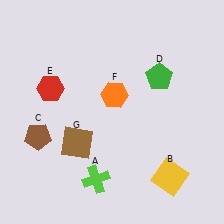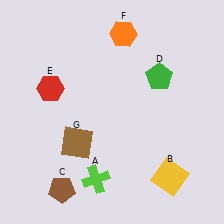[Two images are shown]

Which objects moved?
The objects that moved are: the brown pentagon (C), the orange hexagon (F).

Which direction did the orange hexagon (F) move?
The orange hexagon (F) moved up.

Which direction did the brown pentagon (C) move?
The brown pentagon (C) moved down.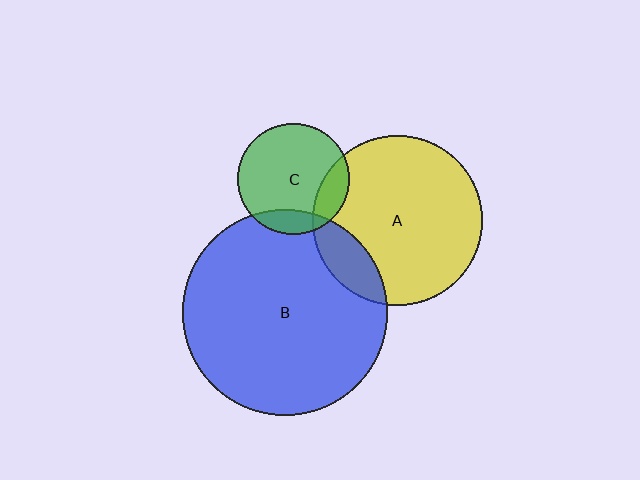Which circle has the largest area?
Circle B (blue).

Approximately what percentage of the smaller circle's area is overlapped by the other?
Approximately 15%.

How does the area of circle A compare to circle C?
Approximately 2.3 times.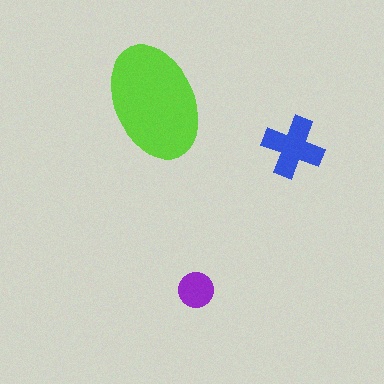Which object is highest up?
The lime ellipse is topmost.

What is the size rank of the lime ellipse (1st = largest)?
1st.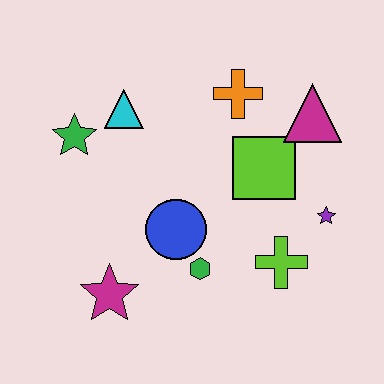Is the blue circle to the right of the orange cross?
No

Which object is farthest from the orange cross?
The magenta star is farthest from the orange cross.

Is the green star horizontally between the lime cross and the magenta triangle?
No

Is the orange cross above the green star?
Yes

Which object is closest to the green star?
The cyan triangle is closest to the green star.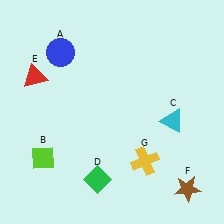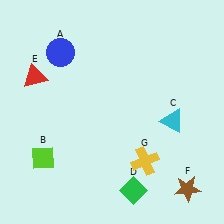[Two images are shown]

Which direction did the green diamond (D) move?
The green diamond (D) moved right.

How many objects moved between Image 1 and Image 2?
1 object moved between the two images.